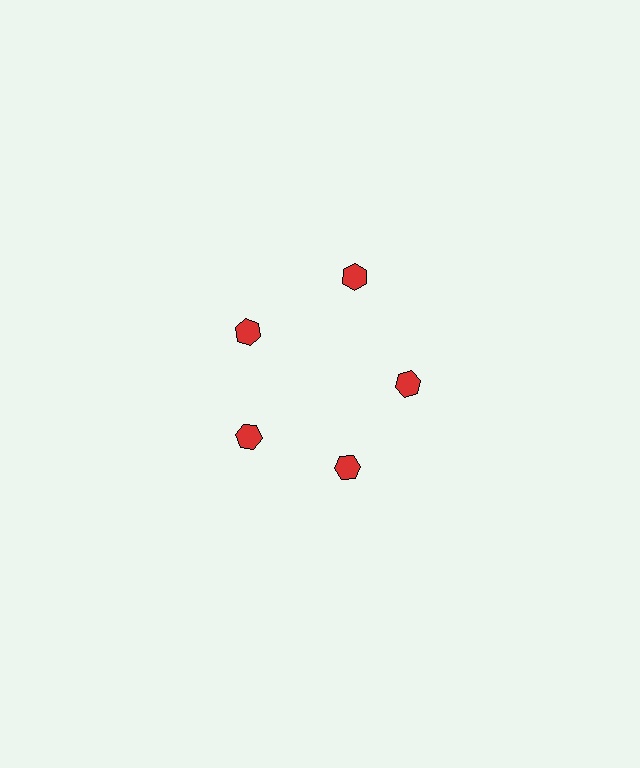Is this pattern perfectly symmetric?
No. The 5 red hexagons are arranged in a ring, but one element near the 1 o'clock position is pushed outward from the center, breaking the 5-fold rotational symmetry.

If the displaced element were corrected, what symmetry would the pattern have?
It would have 5-fold rotational symmetry — the pattern would map onto itself every 72 degrees.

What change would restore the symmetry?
The symmetry would be restored by moving it inward, back onto the ring so that all 5 hexagons sit at equal angles and equal distance from the center.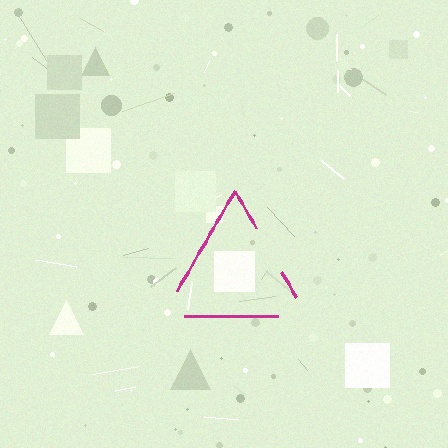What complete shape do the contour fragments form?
The contour fragments form a triangle.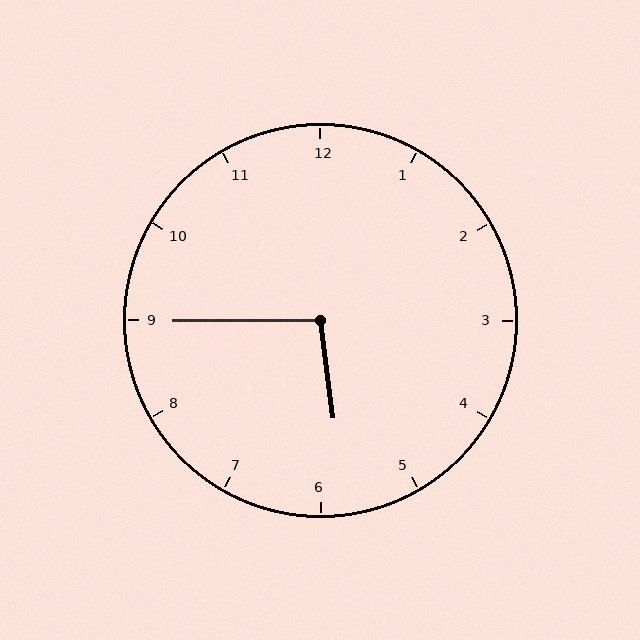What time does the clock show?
5:45.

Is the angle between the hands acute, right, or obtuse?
It is obtuse.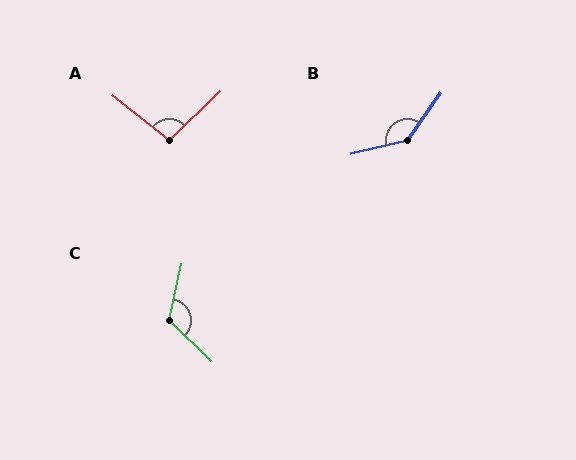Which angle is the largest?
B, at approximately 138 degrees.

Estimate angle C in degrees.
Approximately 121 degrees.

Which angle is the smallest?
A, at approximately 99 degrees.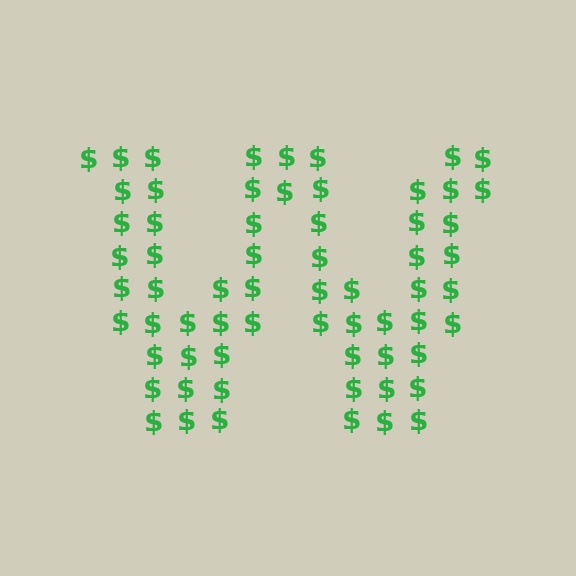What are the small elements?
The small elements are dollar signs.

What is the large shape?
The large shape is the letter W.